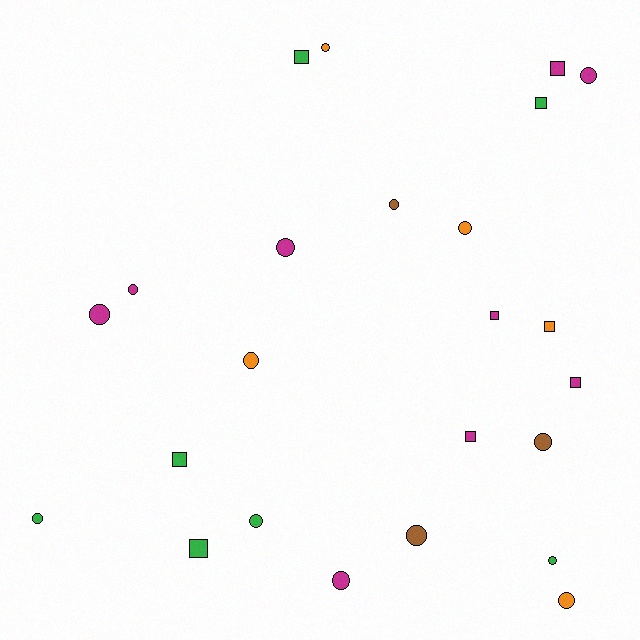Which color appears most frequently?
Magenta, with 9 objects.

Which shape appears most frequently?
Circle, with 15 objects.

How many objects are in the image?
There are 24 objects.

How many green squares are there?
There are 4 green squares.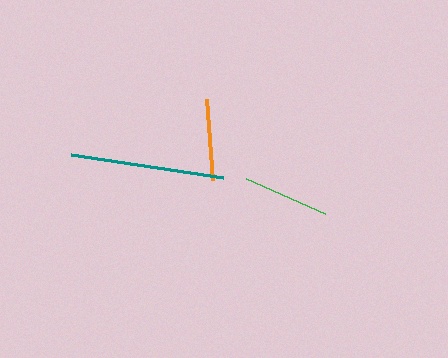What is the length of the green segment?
The green segment is approximately 86 pixels long.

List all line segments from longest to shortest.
From longest to shortest: teal, green, orange.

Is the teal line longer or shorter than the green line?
The teal line is longer than the green line.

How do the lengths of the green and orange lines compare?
The green and orange lines are approximately the same length.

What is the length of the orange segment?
The orange segment is approximately 81 pixels long.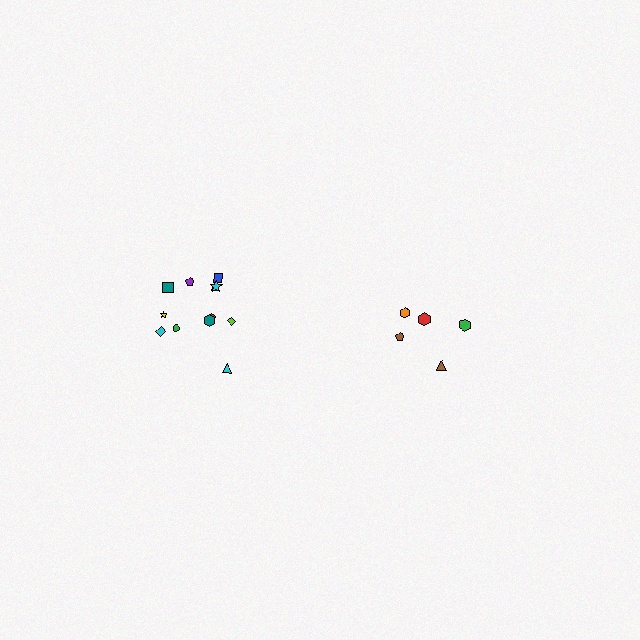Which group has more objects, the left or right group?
The left group.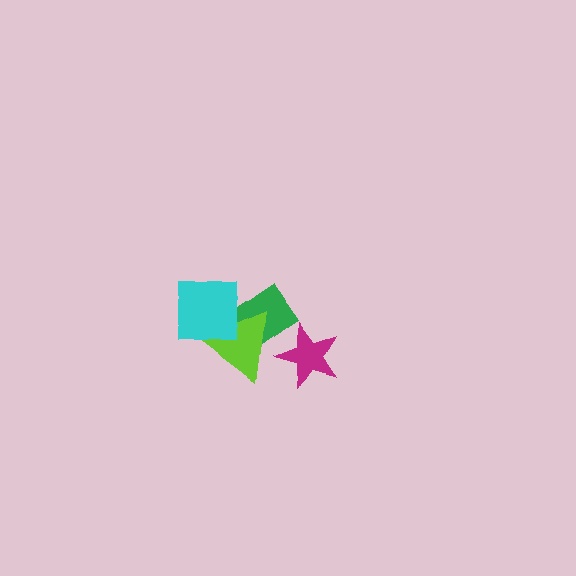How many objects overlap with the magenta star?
1 object overlaps with the magenta star.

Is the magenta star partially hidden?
No, no other shape covers it.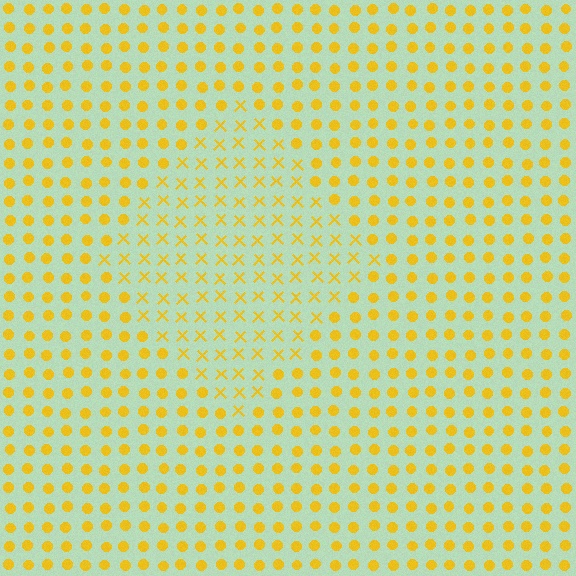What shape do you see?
I see a diamond.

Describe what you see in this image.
The image is filled with small yellow elements arranged in a uniform grid. A diamond-shaped region contains X marks, while the surrounding area contains circles. The boundary is defined purely by the change in element shape.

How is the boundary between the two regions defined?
The boundary is defined by a change in element shape: X marks inside vs. circles outside. All elements share the same color and spacing.